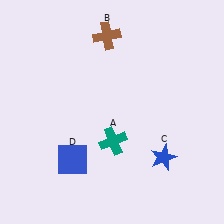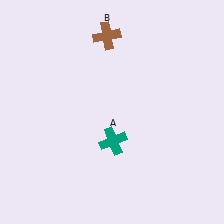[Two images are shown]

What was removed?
The blue star (C), the blue square (D) were removed in Image 2.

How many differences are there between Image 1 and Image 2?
There are 2 differences between the two images.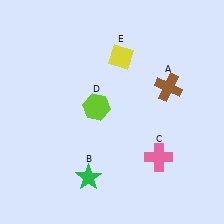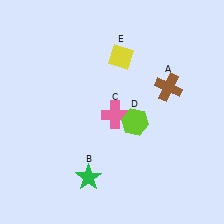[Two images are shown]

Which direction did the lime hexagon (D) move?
The lime hexagon (D) moved right.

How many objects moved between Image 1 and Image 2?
2 objects moved between the two images.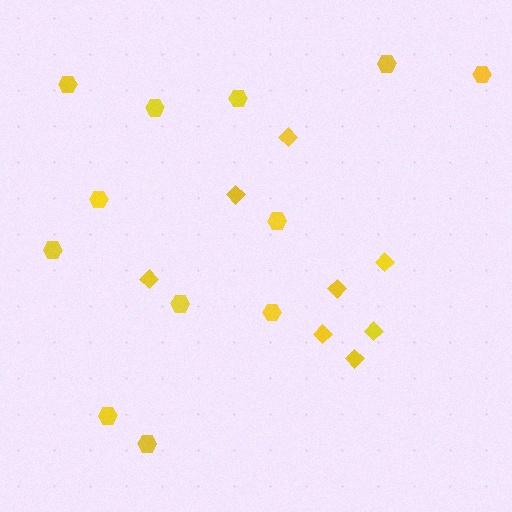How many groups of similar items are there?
There are 2 groups: one group of hexagons (12) and one group of diamonds (8).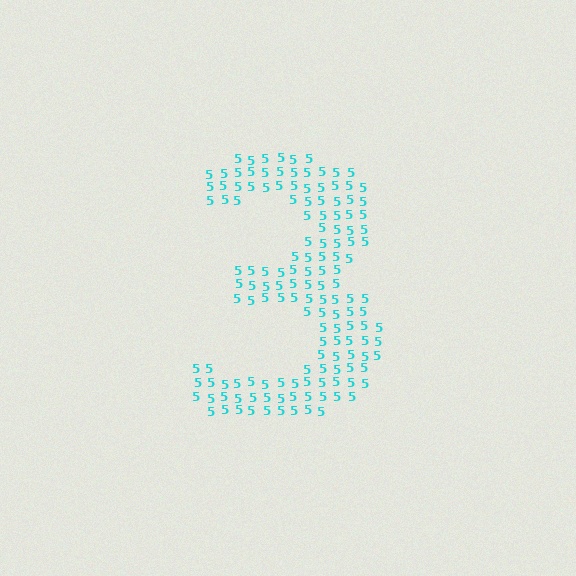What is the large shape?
The large shape is the digit 3.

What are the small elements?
The small elements are digit 5's.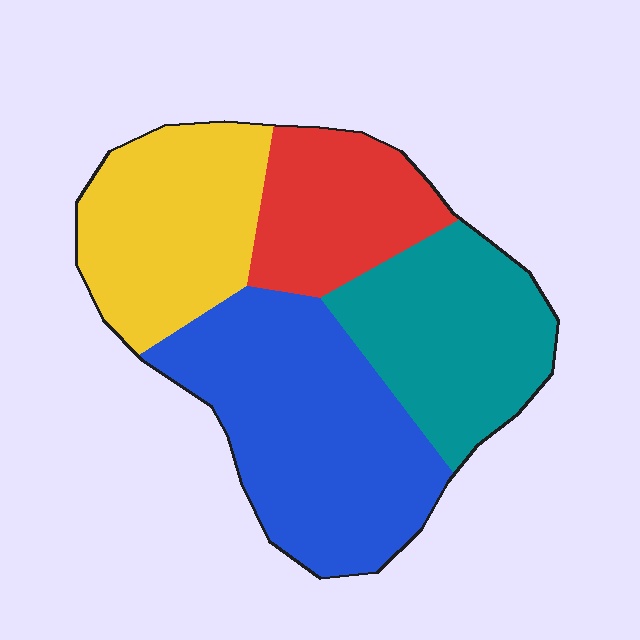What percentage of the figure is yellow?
Yellow covers about 25% of the figure.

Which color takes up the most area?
Blue, at roughly 35%.